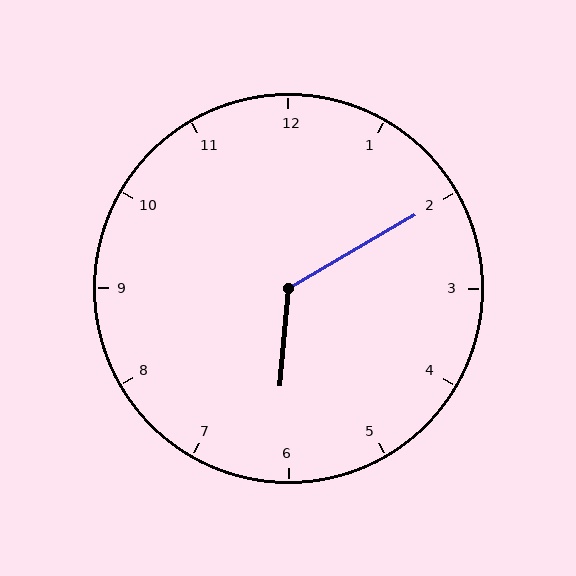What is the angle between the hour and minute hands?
Approximately 125 degrees.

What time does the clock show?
6:10.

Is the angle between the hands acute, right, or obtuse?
It is obtuse.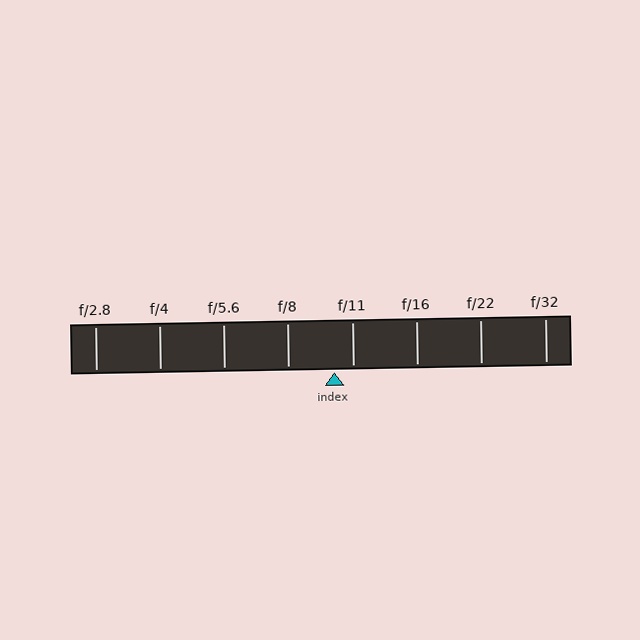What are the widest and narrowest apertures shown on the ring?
The widest aperture shown is f/2.8 and the narrowest is f/32.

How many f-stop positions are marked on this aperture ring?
There are 8 f-stop positions marked.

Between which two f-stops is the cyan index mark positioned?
The index mark is between f/8 and f/11.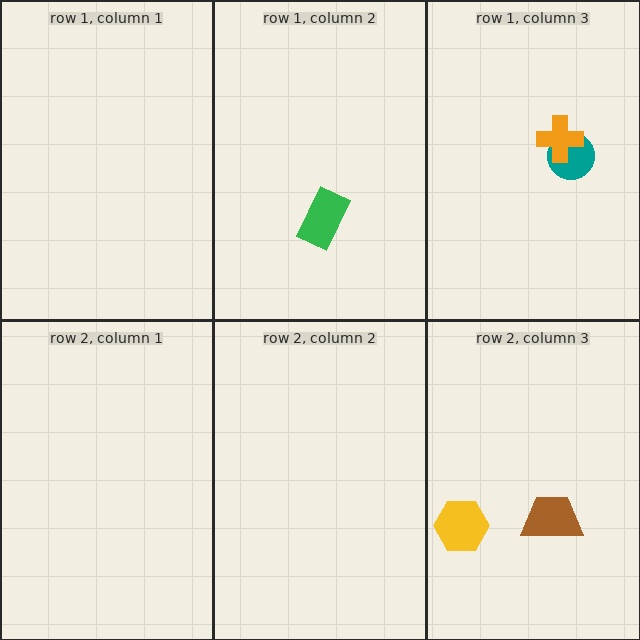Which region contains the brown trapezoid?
The row 2, column 3 region.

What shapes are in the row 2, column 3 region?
The yellow hexagon, the brown trapezoid.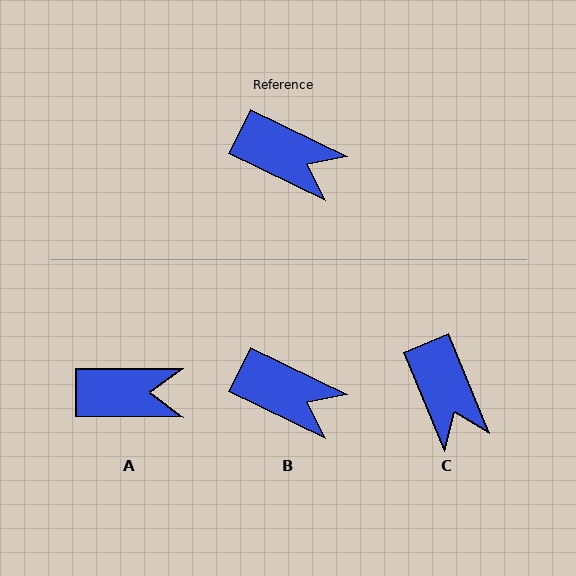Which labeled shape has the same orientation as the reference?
B.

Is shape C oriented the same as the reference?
No, it is off by about 42 degrees.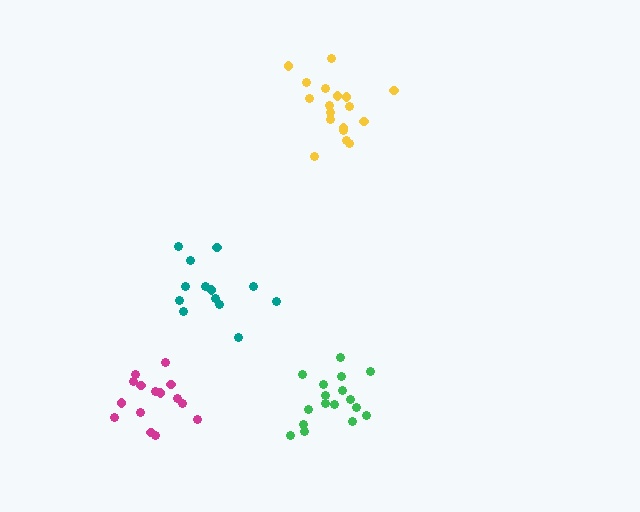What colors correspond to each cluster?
The clusters are colored: green, teal, yellow, magenta.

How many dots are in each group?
Group 1: 17 dots, Group 2: 13 dots, Group 3: 18 dots, Group 4: 15 dots (63 total).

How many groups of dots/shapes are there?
There are 4 groups.